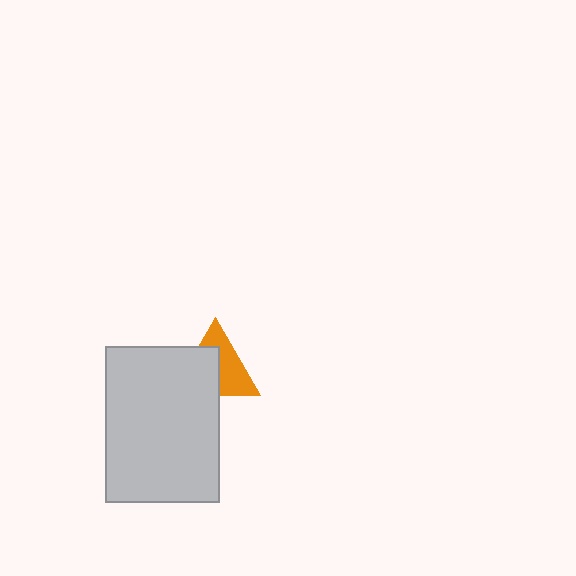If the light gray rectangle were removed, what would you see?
You would see the complete orange triangle.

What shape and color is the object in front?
The object in front is a light gray rectangle.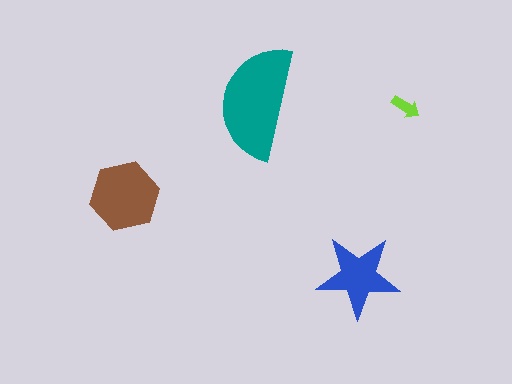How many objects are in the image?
There are 4 objects in the image.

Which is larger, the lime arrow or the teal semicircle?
The teal semicircle.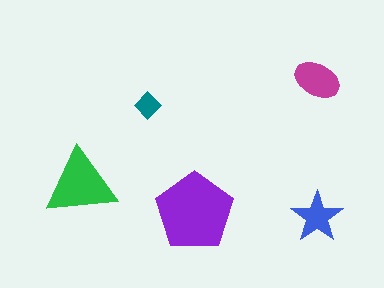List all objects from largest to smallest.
The purple pentagon, the green triangle, the magenta ellipse, the blue star, the teal diamond.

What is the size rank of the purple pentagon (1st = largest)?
1st.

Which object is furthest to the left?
The green triangle is leftmost.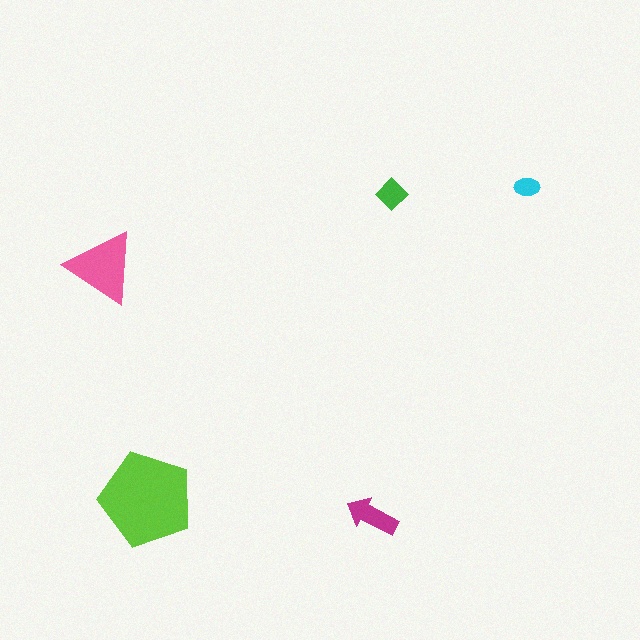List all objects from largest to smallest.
The lime pentagon, the pink triangle, the magenta arrow, the green diamond, the cyan ellipse.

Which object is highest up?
The cyan ellipse is topmost.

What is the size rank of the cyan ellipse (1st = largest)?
5th.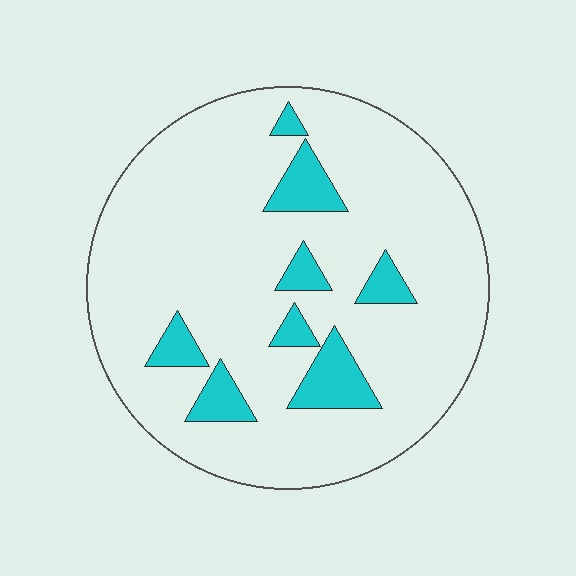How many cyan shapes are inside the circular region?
8.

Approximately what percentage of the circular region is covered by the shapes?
Approximately 15%.